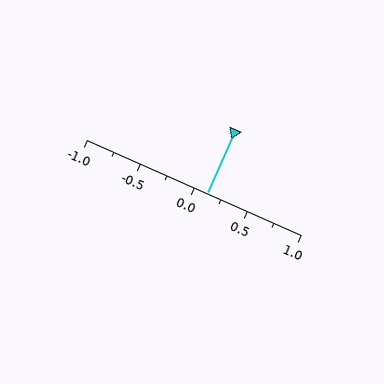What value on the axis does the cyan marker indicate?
The marker indicates approximately 0.12.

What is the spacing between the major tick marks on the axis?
The major ticks are spaced 0.5 apart.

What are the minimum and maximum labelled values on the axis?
The axis runs from -1.0 to 1.0.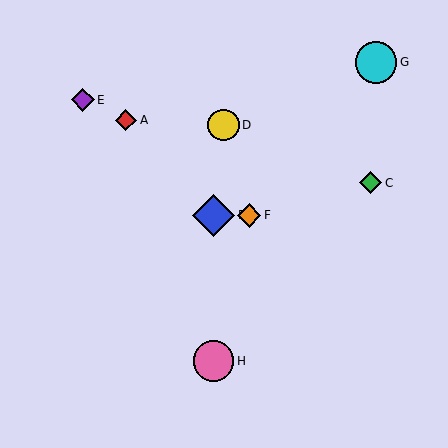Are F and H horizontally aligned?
No, F is at y≈216 and H is at y≈361.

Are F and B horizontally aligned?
Yes, both are at y≈216.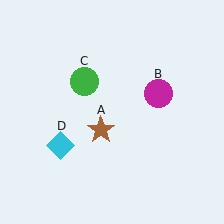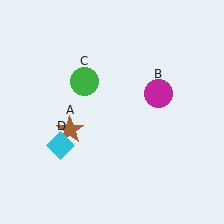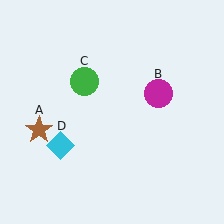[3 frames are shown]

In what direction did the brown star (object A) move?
The brown star (object A) moved left.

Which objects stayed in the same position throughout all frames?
Magenta circle (object B) and green circle (object C) and cyan diamond (object D) remained stationary.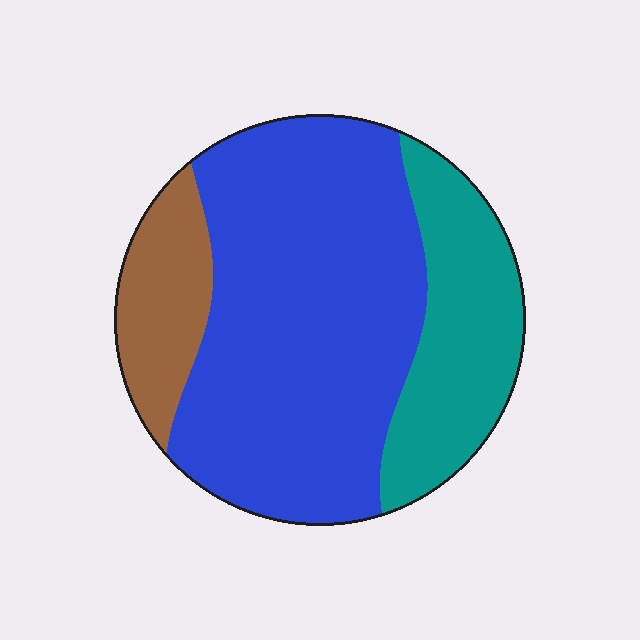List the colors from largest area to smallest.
From largest to smallest: blue, teal, brown.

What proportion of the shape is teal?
Teal takes up about one quarter (1/4) of the shape.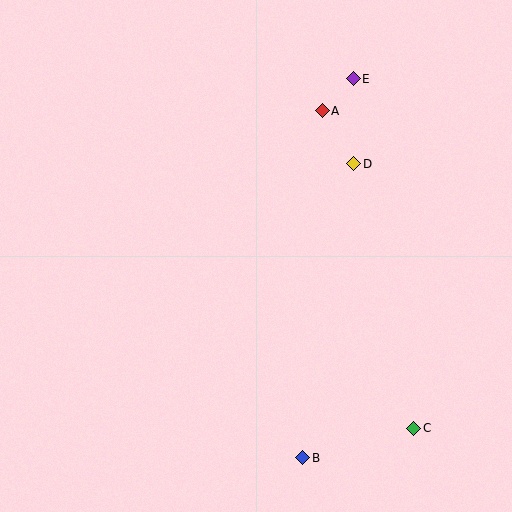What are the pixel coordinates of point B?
Point B is at (303, 458).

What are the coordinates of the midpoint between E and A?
The midpoint between E and A is at (338, 95).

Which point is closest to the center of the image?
Point D at (354, 164) is closest to the center.